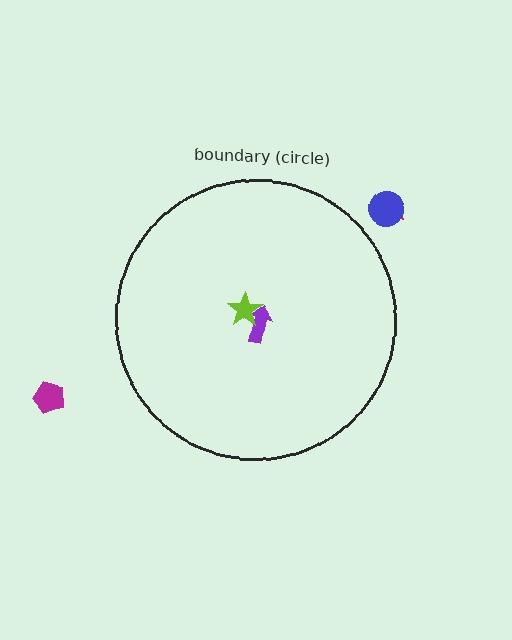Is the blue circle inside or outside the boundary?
Outside.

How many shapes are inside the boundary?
2 inside, 3 outside.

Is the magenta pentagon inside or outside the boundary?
Outside.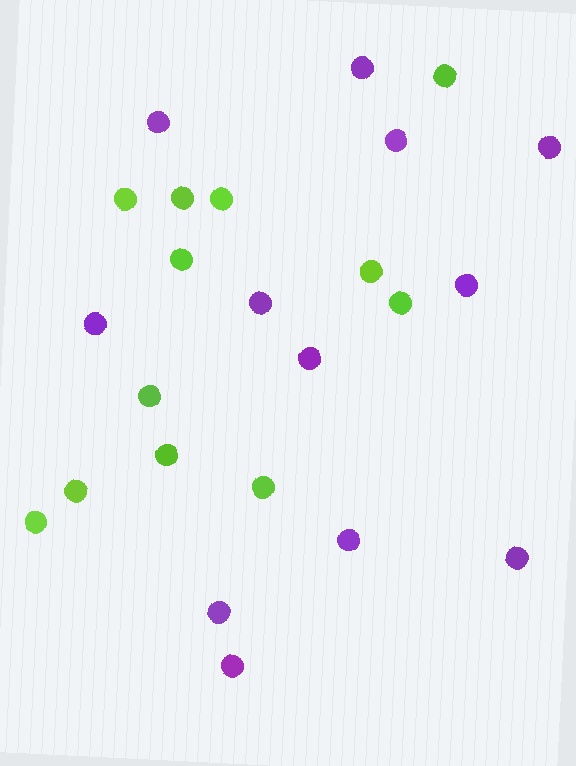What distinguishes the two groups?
There are 2 groups: one group of purple circles (12) and one group of lime circles (12).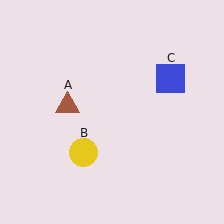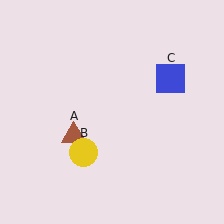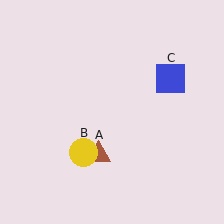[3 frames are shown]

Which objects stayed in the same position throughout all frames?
Yellow circle (object B) and blue square (object C) remained stationary.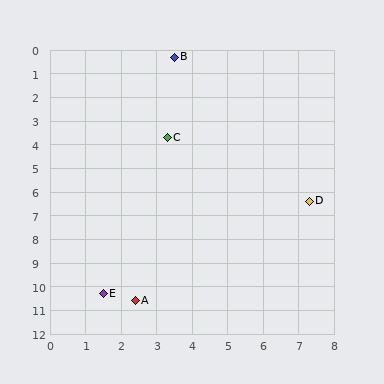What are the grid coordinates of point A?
Point A is at approximately (2.4, 10.6).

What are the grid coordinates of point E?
Point E is at approximately (1.5, 10.3).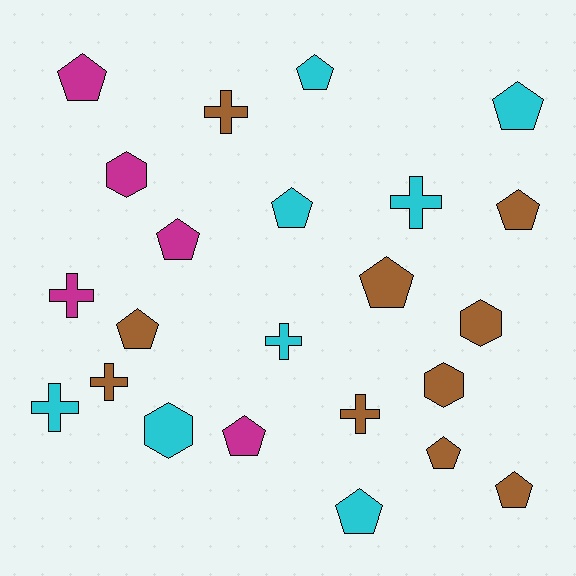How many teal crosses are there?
There are no teal crosses.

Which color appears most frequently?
Brown, with 10 objects.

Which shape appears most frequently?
Pentagon, with 12 objects.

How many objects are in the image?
There are 23 objects.